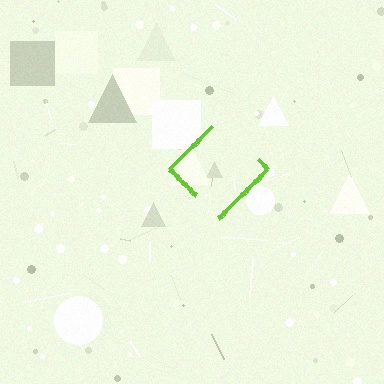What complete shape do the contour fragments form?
The contour fragments form a diamond.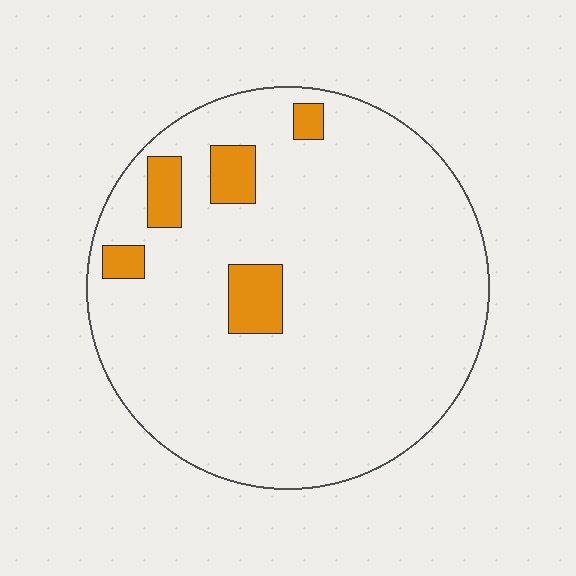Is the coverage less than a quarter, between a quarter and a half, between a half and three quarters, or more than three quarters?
Less than a quarter.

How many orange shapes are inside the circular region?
5.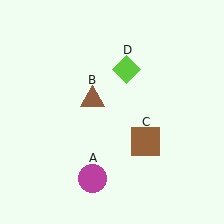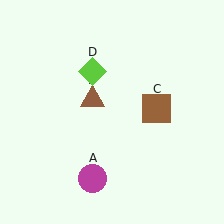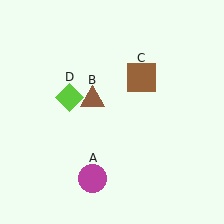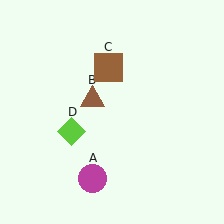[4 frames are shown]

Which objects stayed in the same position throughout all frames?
Magenta circle (object A) and brown triangle (object B) remained stationary.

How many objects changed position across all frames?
2 objects changed position: brown square (object C), lime diamond (object D).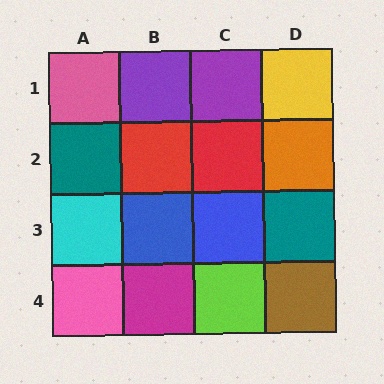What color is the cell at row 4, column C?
Lime.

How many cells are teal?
2 cells are teal.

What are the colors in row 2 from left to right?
Teal, red, red, orange.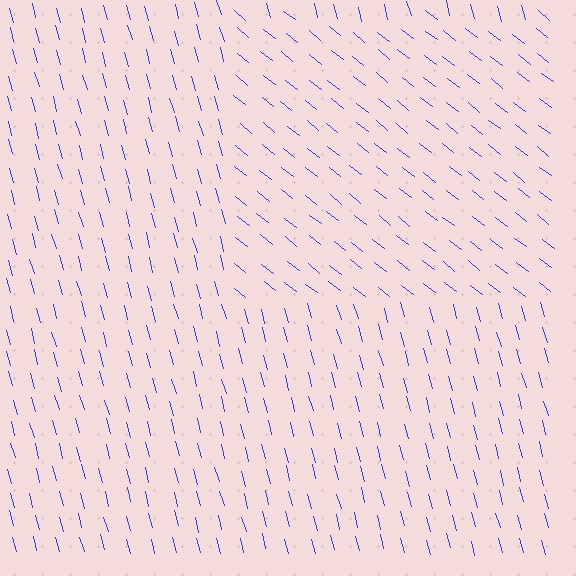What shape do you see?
I see a rectangle.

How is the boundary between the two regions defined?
The boundary is defined purely by a change in line orientation (approximately 37 degrees difference). All lines are the same color and thickness.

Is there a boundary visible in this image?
Yes, there is a texture boundary formed by a change in line orientation.